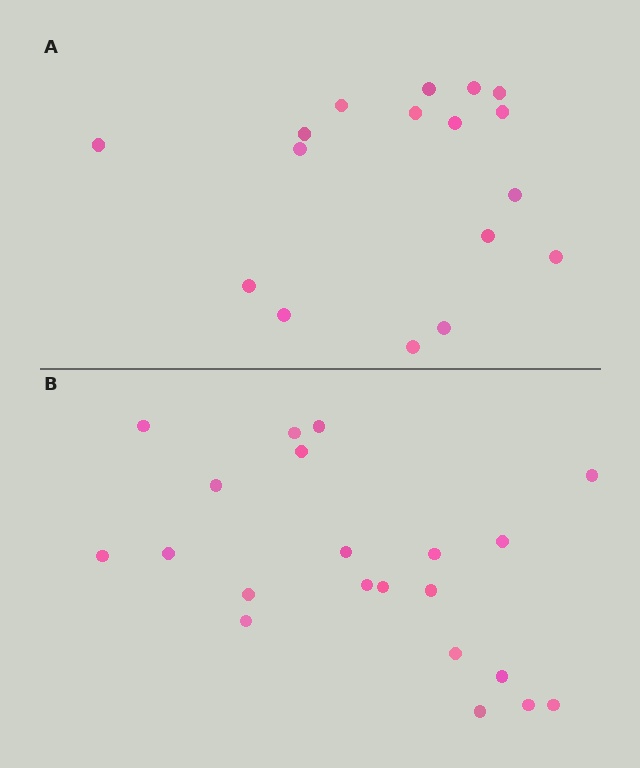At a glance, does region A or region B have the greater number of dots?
Region B (the bottom region) has more dots.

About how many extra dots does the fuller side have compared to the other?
Region B has about 4 more dots than region A.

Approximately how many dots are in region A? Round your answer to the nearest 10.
About 20 dots. (The exact count is 17, which rounds to 20.)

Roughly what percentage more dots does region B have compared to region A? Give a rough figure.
About 25% more.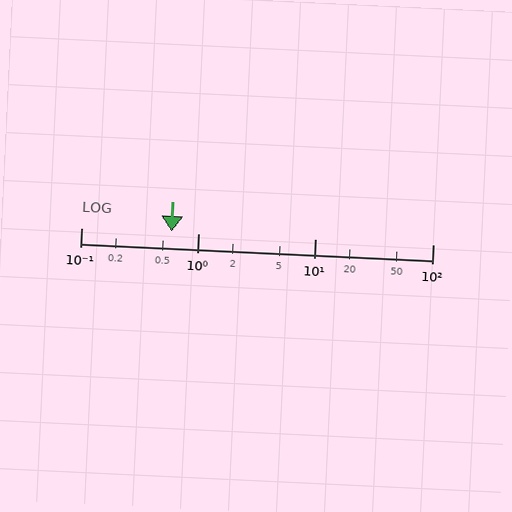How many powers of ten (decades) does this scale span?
The scale spans 3 decades, from 0.1 to 100.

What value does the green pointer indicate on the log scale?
The pointer indicates approximately 0.59.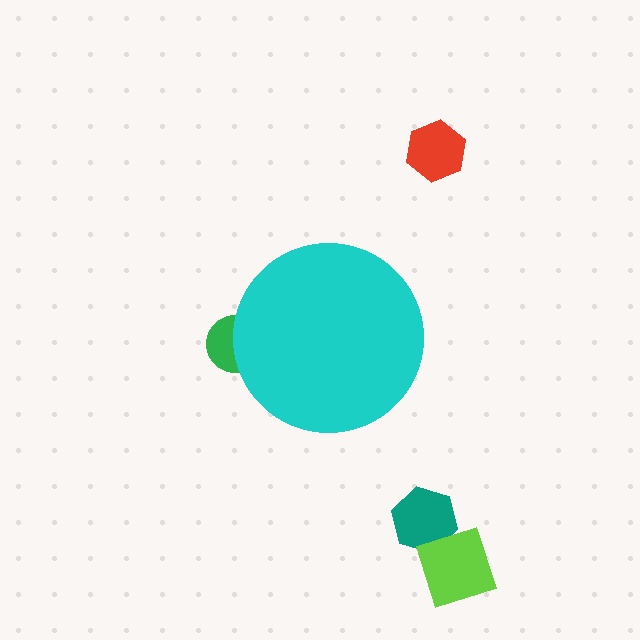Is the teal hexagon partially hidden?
No, the teal hexagon is fully visible.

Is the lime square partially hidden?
No, the lime square is fully visible.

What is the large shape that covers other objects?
A cyan circle.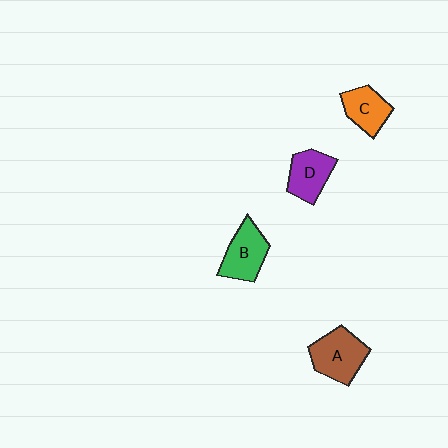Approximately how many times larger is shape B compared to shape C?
Approximately 1.2 times.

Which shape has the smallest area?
Shape C (orange).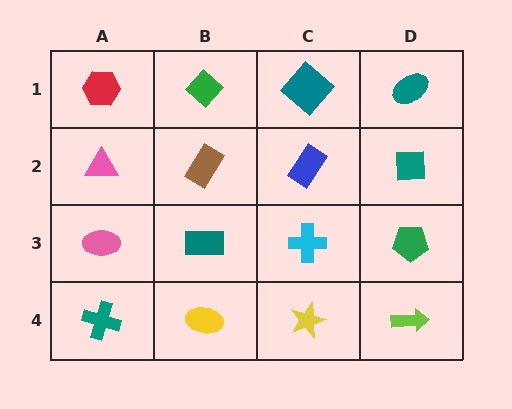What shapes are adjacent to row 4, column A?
A pink ellipse (row 3, column A), a yellow ellipse (row 4, column B).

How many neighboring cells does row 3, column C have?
4.